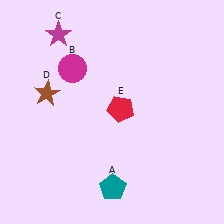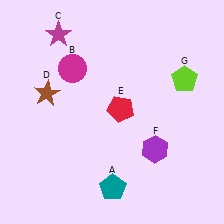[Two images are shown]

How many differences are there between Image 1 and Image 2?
There are 2 differences between the two images.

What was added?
A purple hexagon (F), a lime pentagon (G) were added in Image 2.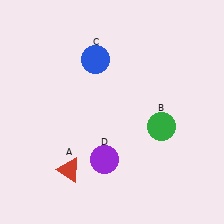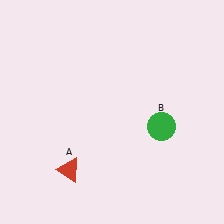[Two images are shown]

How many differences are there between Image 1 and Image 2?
There are 2 differences between the two images.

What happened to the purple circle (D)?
The purple circle (D) was removed in Image 2. It was in the bottom-left area of Image 1.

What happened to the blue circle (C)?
The blue circle (C) was removed in Image 2. It was in the top-left area of Image 1.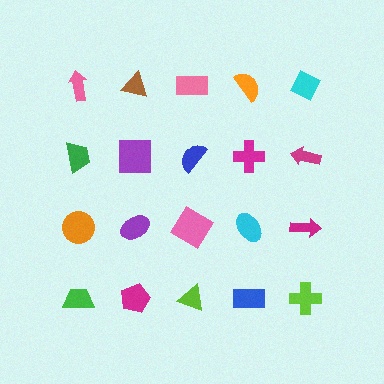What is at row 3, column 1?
An orange circle.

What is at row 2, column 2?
A purple square.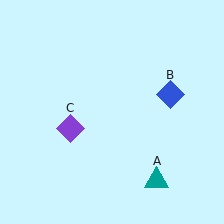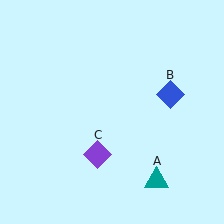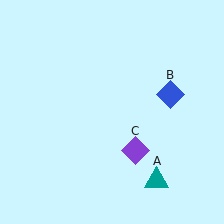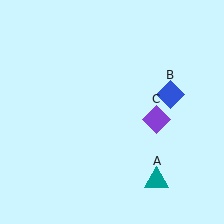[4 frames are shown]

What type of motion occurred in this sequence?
The purple diamond (object C) rotated counterclockwise around the center of the scene.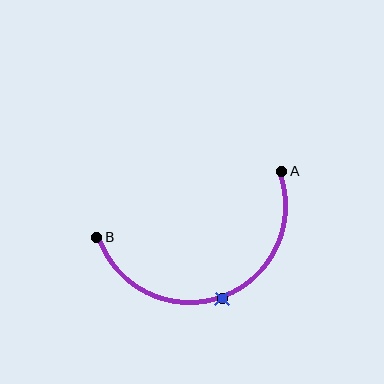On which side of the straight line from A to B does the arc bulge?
The arc bulges below the straight line connecting A and B.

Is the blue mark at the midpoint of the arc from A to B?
Yes. The blue mark lies on the arc at equal arc-length from both A and B — it is the arc midpoint.